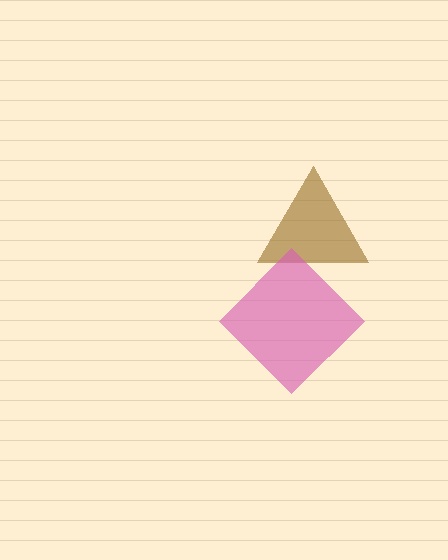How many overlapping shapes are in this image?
There are 2 overlapping shapes in the image.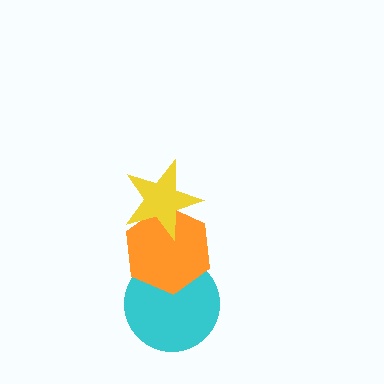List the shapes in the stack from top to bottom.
From top to bottom: the yellow star, the orange hexagon, the cyan circle.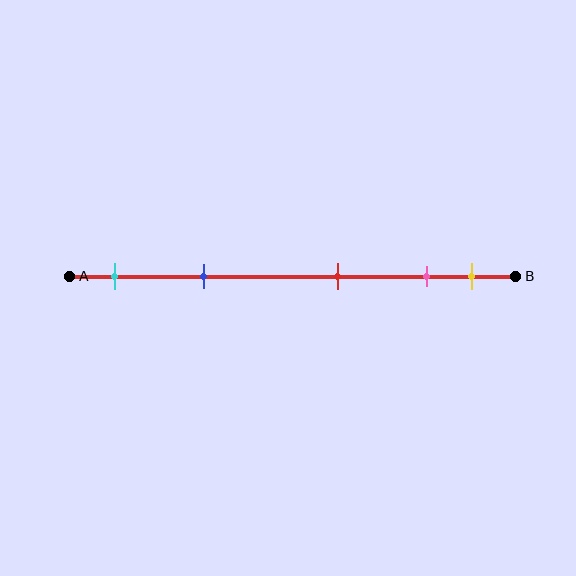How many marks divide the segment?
There are 5 marks dividing the segment.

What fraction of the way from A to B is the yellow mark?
The yellow mark is approximately 90% (0.9) of the way from A to B.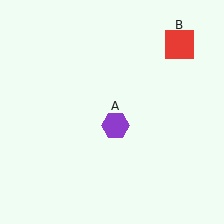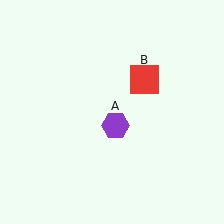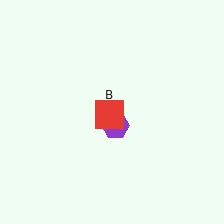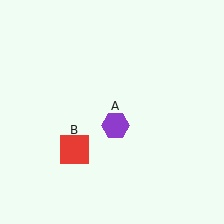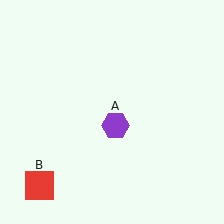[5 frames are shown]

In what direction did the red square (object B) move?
The red square (object B) moved down and to the left.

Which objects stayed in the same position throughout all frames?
Purple hexagon (object A) remained stationary.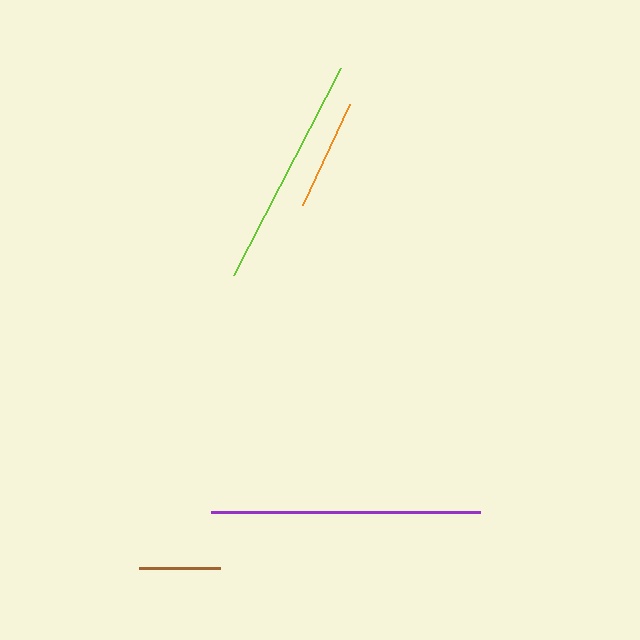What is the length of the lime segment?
The lime segment is approximately 232 pixels long.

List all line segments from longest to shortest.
From longest to shortest: purple, lime, orange, brown.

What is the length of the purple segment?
The purple segment is approximately 268 pixels long.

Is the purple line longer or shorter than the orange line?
The purple line is longer than the orange line.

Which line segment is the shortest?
The brown line is the shortest at approximately 81 pixels.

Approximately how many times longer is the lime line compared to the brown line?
The lime line is approximately 2.9 times the length of the brown line.